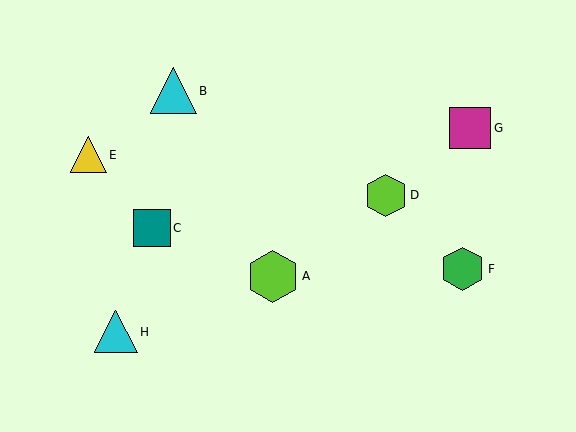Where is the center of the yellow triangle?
The center of the yellow triangle is at (89, 155).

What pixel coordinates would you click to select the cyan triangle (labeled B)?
Click at (173, 91) to select the cyan triangle B.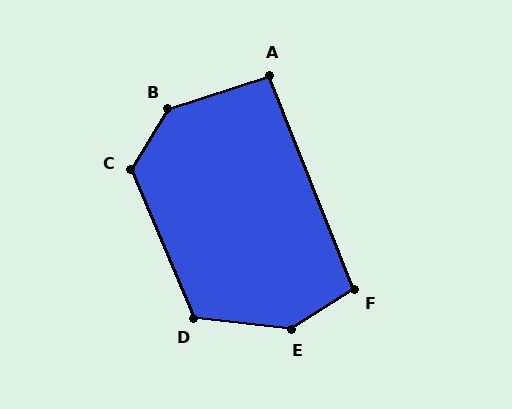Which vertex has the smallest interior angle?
A, at approximately 93 degrees.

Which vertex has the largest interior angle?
E, at approximately 141 degrees.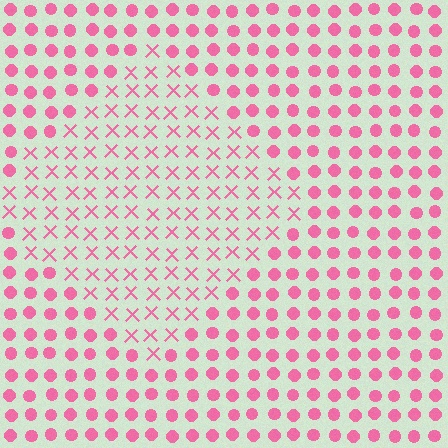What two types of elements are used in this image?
The image uses X marks inside the diamond region and circles outside it.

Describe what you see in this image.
The image is filled with small pink elements arranged in a uniform grid. A diamond-shaped region contains X marks, while the surrounding area contains circles. The boundary is defined purely by the change in element shape.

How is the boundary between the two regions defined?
The boundary is defined by a change in element shape: X marks inside vs. circles outside. All elements share the same color and spacing.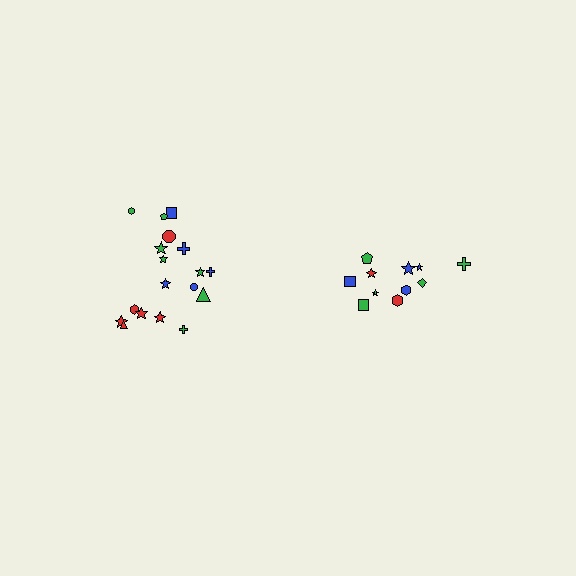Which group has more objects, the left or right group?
The left group.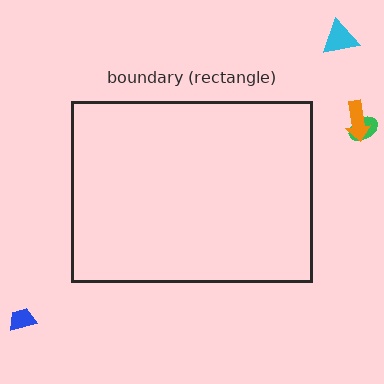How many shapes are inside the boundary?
0 inside, 4 outside.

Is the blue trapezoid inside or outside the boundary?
Outside.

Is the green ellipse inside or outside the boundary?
Outside.